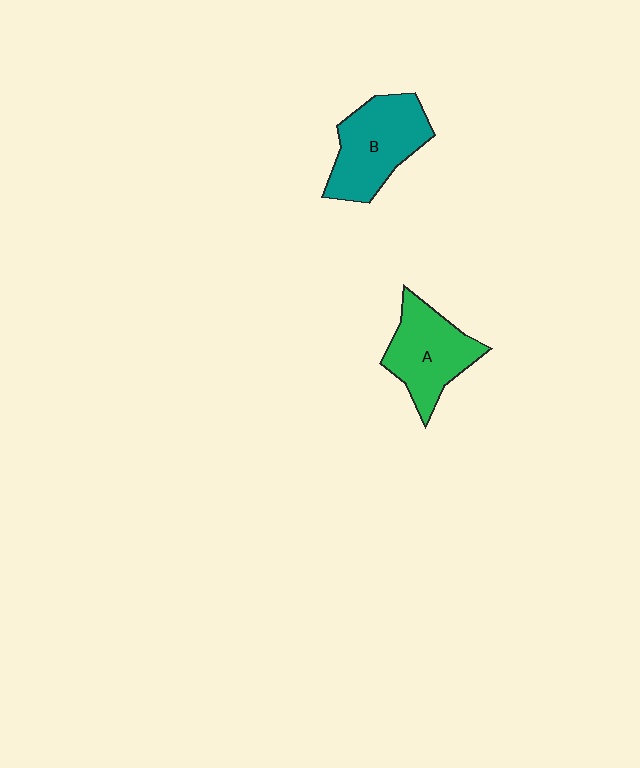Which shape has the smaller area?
Shape A (green).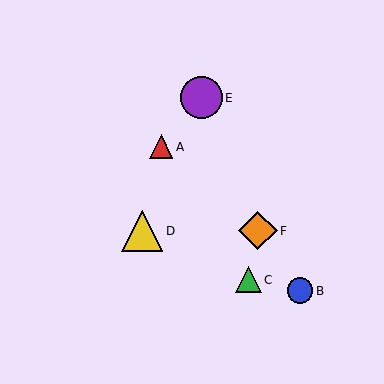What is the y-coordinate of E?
Object E is at y≈98.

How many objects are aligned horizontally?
2 objects (D, F) are aligned horizontally.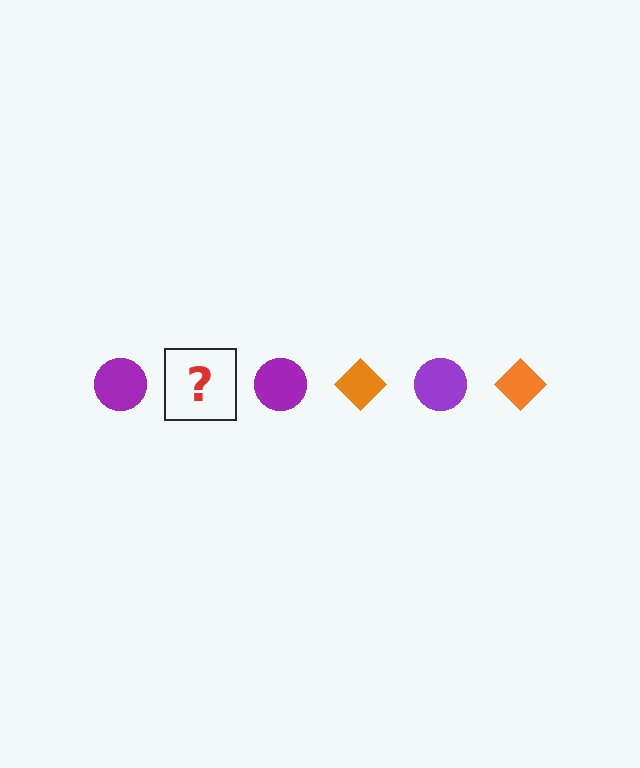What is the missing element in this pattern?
The missing element is an orange diamond.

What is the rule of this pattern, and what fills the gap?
The rule is that the pattern alternates between purple circle and orange diamond. The gap should be filled with an orange diamond.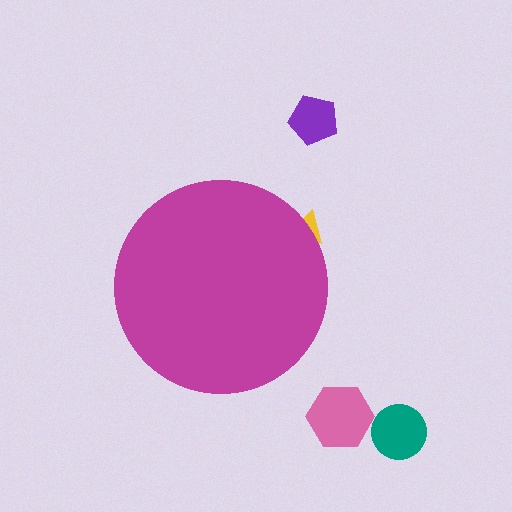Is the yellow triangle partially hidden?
Yes, the yellow triangle is partially hidden behind the magenta circle.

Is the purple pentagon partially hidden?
No, the purple pentagon is fully visible.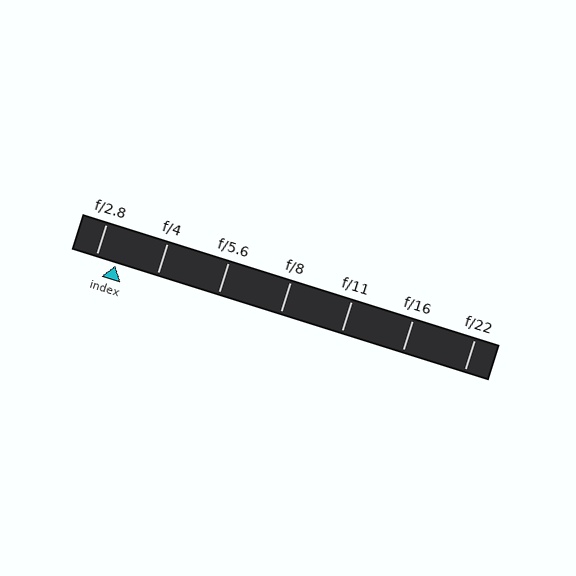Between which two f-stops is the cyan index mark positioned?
The index mark is between f/2.8 and f/4.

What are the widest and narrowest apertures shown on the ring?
The widest aperture shown is f/2.8 and the narrowest is f/22.